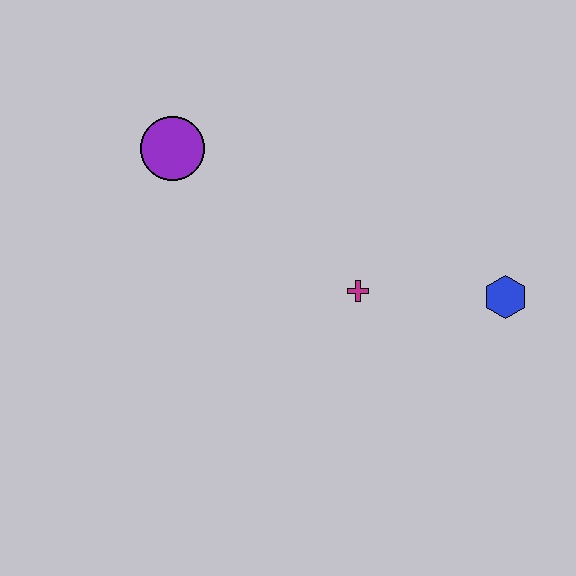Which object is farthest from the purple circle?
The blue hexagon is farthest from the purple circle.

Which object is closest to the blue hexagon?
The magenta cross is closest to the blue hexagon.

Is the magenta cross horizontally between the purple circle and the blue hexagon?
Yes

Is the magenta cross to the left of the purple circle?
No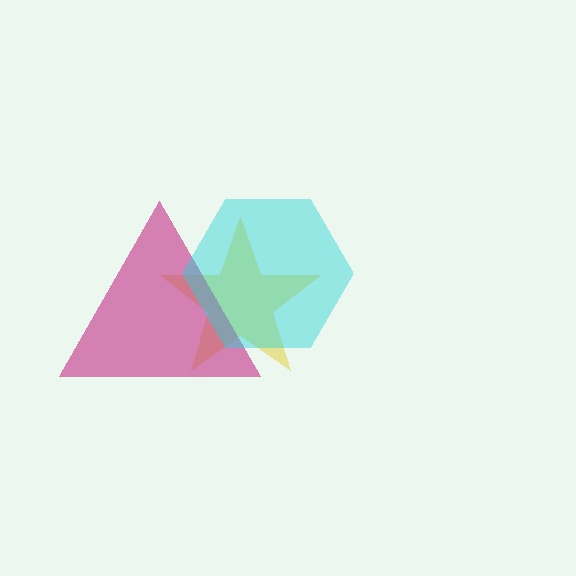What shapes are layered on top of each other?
The layered shapes are: a yellow star, a magenta triangle, a cyan hexagon.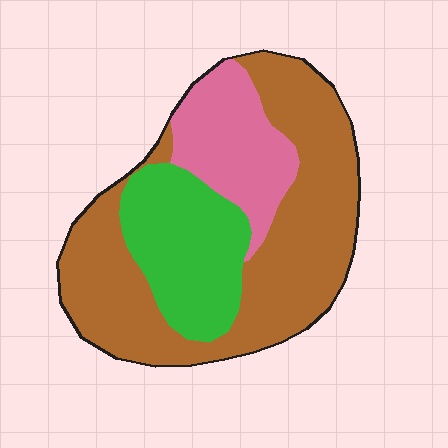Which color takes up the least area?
Pink, at roughly 20%.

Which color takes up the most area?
Brown, at roughly 55%.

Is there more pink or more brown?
Brown.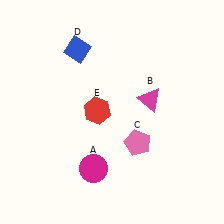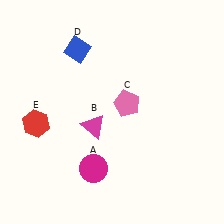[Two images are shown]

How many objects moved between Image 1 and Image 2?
3 objects moved between the two images.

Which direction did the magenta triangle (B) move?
The magenta triangle (B) moved left.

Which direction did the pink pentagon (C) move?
The pink pentagon (C) moved up.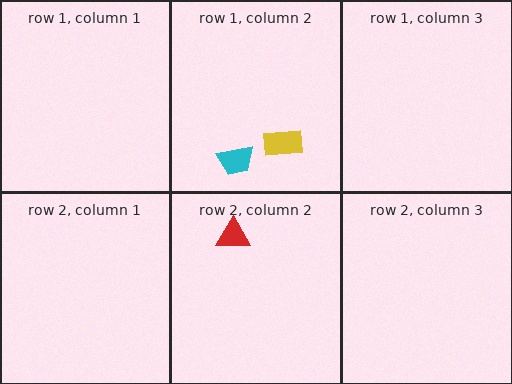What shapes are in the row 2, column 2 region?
The red triangle.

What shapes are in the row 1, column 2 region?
The yellow rectangle, the cyan trapezoid.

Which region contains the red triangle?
The row 2, column 2 region.